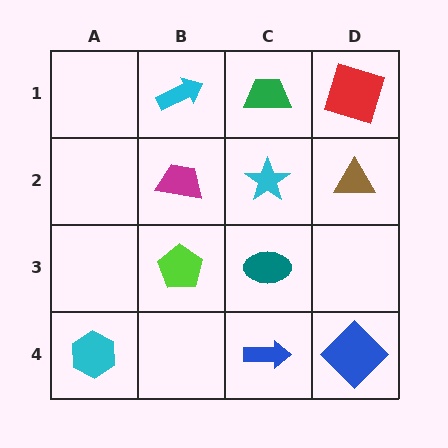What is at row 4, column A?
A cyan hexagon.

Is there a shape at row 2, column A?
No, that cell is empty.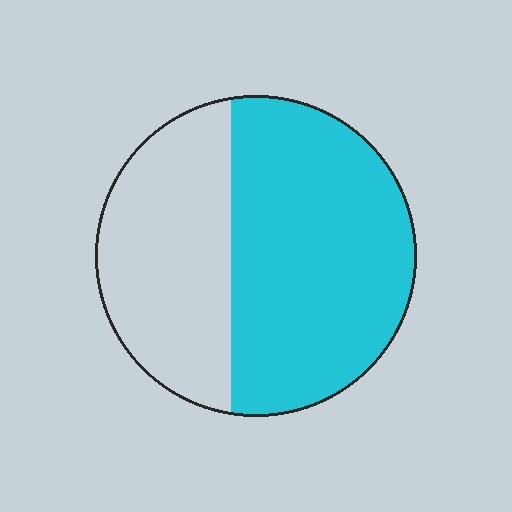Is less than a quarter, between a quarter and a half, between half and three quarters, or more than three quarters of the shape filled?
Between half and three quarters.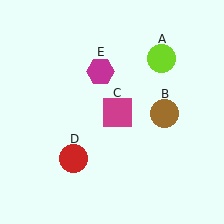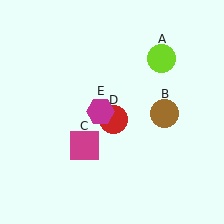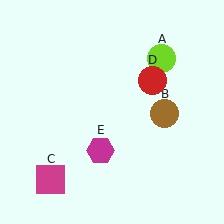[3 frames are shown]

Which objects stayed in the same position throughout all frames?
Lime circle (object A) and brown circle (object B) remained stationary.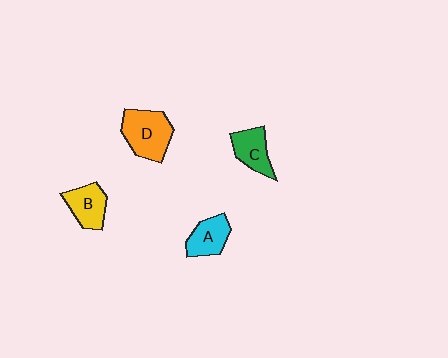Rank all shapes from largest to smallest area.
From largest to smallest: D (orange), B (yellow), C (green), A (cyan).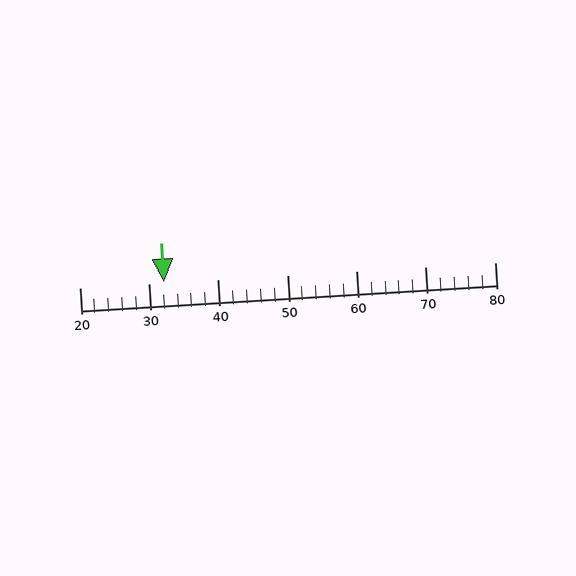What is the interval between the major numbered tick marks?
The major tick marks are spaced 10 units apart.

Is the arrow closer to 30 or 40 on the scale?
The arrow is closer to 30.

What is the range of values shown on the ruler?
The ruler shows values from 20 to 80.